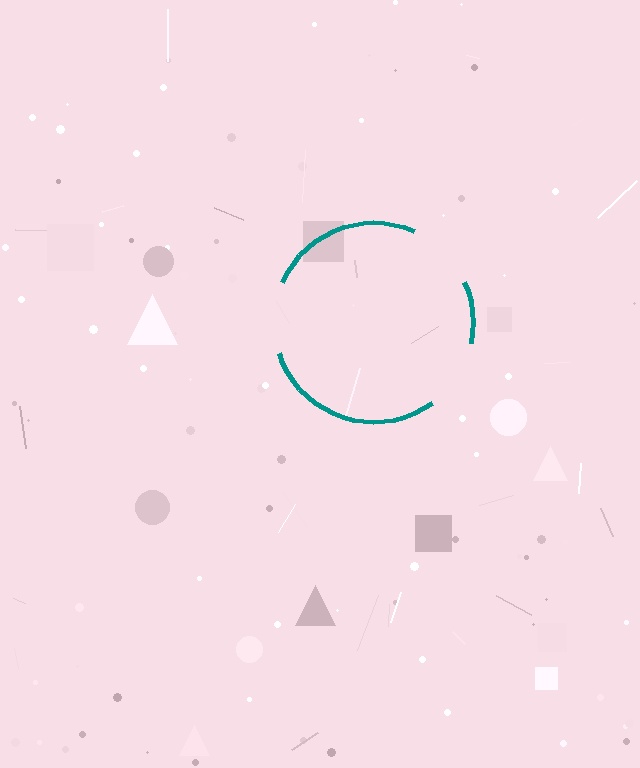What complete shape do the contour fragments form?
The contour fragments form a circle.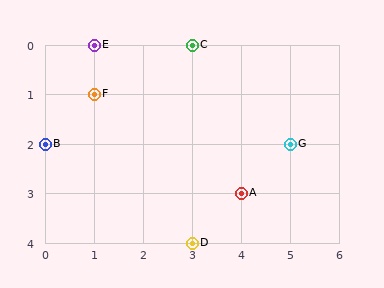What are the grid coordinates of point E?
Point E is at grid coordinates (1, 0).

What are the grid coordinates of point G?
Point G is at grid coordinates (5, 2).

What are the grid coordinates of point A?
Point A is at grid coordinates (4, 3).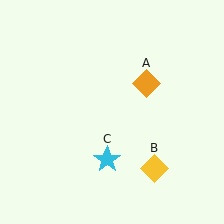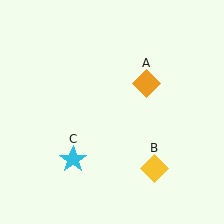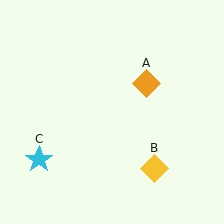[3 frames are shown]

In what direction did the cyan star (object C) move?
The cyan star (object C) moved left.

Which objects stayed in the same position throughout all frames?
Orange diamond (object A) and yellow diamond (object B) remained stationary.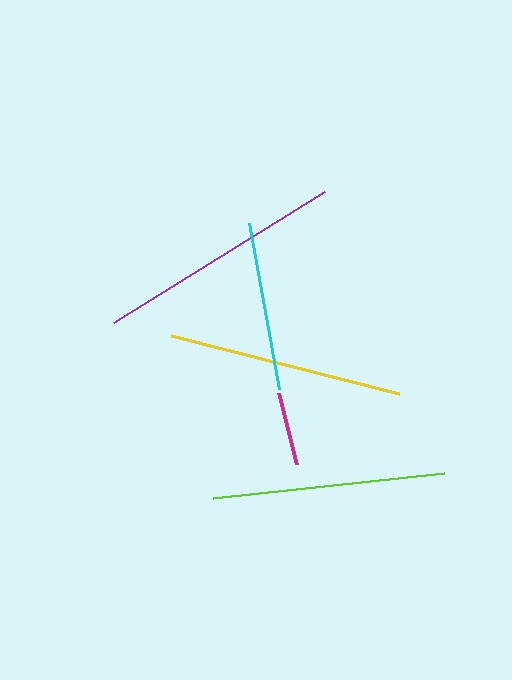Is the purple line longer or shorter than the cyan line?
The purple line is longer than the cyan line.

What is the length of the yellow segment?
The yellow segment is approximately 236 pixels long.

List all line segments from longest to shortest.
From longest to shortest: purple, yellow, lime, cyan, magenta.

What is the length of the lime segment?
The lime segment is approximately 232 pixels long.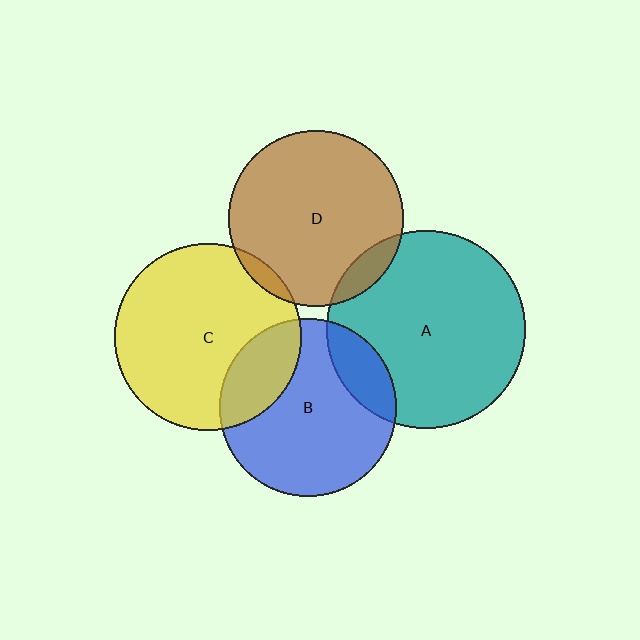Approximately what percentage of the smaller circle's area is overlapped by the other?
Approximately 5%.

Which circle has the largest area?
Circle A (teal).